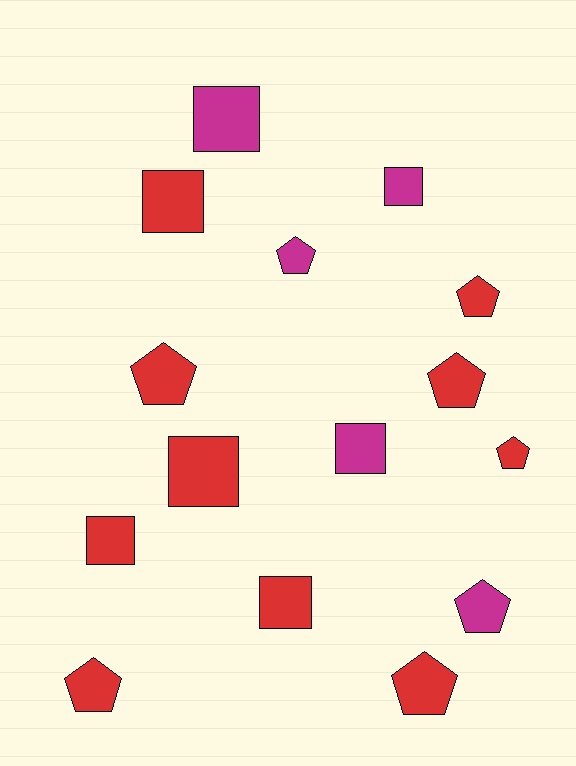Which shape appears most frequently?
Pentagon, with 8 objects.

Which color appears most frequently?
Red, with 10 objects.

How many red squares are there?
There are 4 red squares.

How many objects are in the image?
There are 15 objects.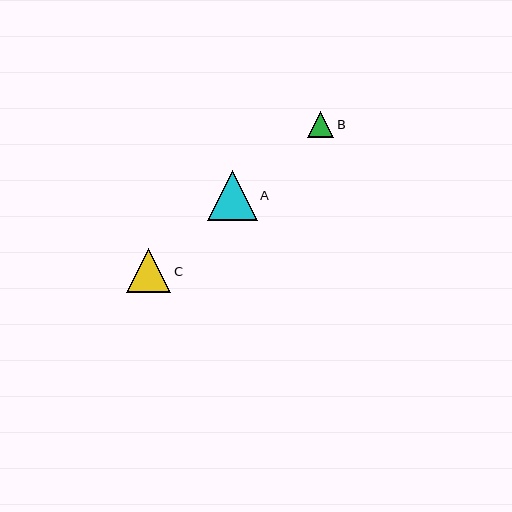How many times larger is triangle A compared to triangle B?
Triangle A is approximately 1.9 times the size of triangle B.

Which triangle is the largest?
Triangle A is the largest with a size of approximately 50 pixels.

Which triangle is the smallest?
Triangle B is the smallest with a size of approximately 26 pixels.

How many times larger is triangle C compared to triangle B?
Triangle C is approximately 1.7 times the size of triangle B.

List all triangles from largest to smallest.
From largest to smallest: A, C, B.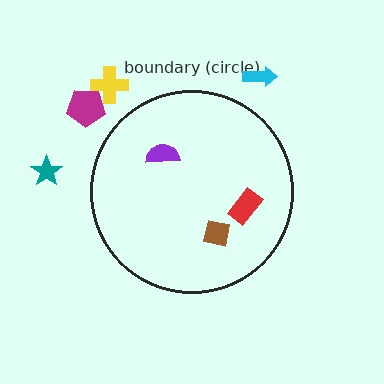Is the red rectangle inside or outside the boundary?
Inside.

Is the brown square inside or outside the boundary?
Inside.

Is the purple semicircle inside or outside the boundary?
Inside.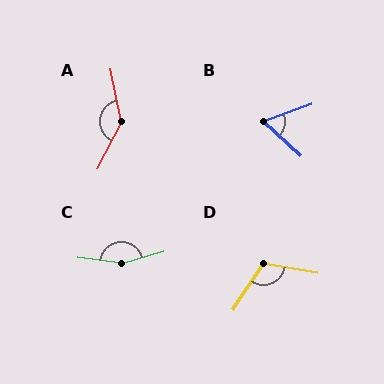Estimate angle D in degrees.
Approximately 113 degrees.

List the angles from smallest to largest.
B (63°), D (113°), A (141°), C (157°).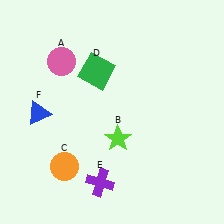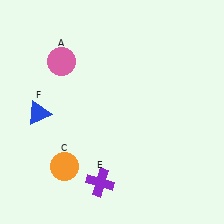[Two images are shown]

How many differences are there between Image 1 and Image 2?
There are 2 differences between the two images.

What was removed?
The green square (D), the lime star (B) were removed in Image 2.